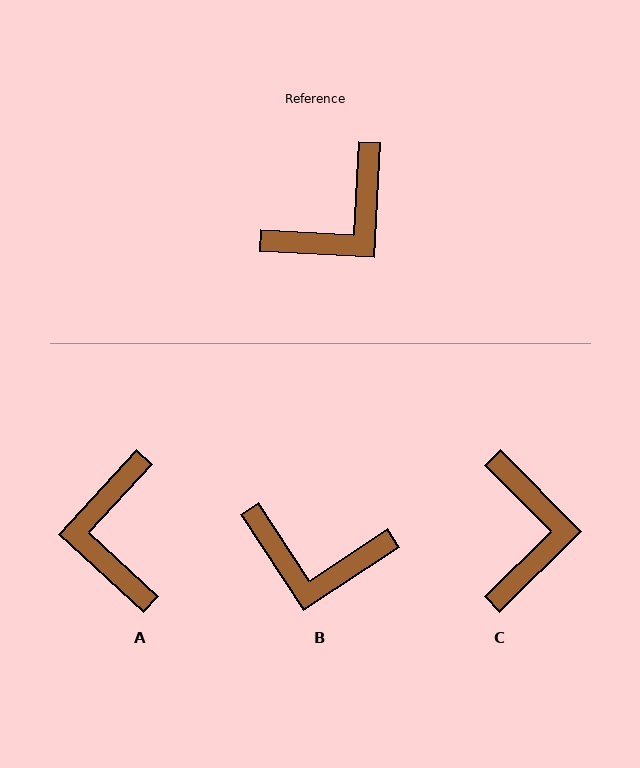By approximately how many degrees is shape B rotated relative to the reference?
Approximately 53 degrees clockwise.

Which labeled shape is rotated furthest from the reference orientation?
A, about 130 degrees away.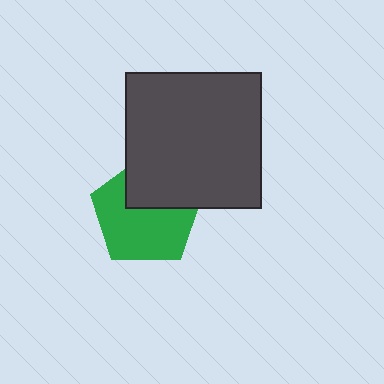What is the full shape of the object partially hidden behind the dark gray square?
The partially hidden object is a green pentagon.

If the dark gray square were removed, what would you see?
You would see the complete green pentagon.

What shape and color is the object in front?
The object in front is a dark gray square.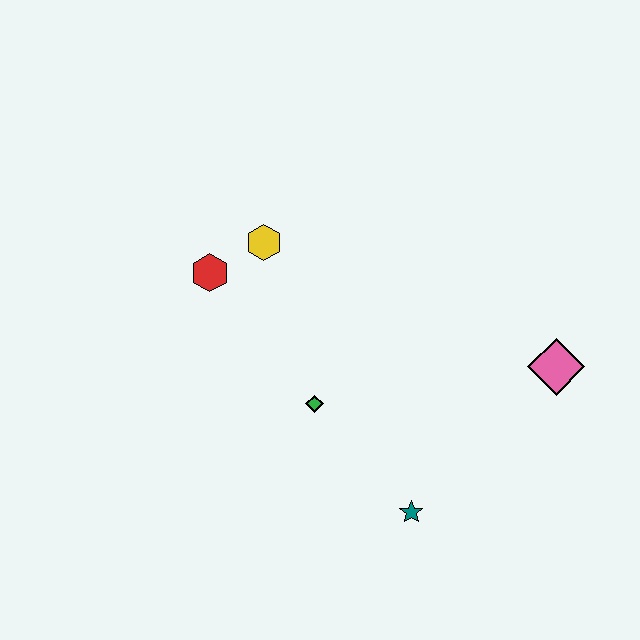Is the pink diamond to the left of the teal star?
No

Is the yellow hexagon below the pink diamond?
No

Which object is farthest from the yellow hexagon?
The pink diamond is farthest from the yellow hexagon.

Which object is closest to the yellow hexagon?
The red hexagon is closest to the yellow hexagon.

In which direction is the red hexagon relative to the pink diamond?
The red hexagon is to the left of the pink diamond.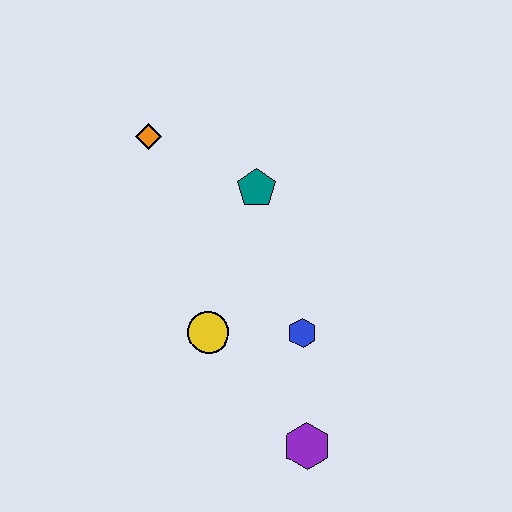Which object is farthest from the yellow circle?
The orange diamond is farthest from the yellow circle.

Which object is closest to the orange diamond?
The teal pentagon is closest to the orange diamond.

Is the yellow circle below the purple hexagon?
No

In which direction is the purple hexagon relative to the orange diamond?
The purple hexagon is below the orange diamond.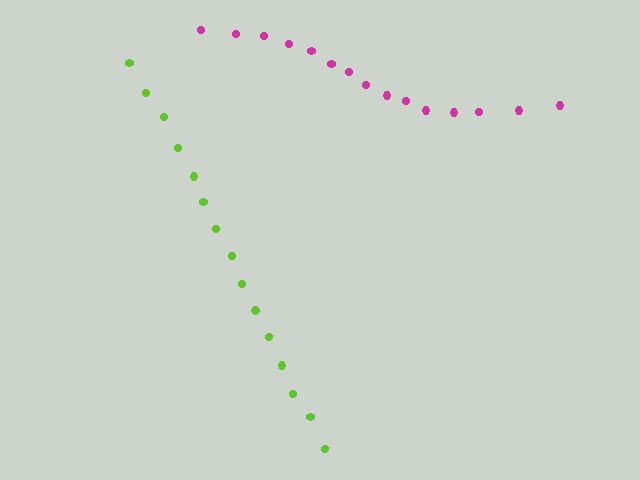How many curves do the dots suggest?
There are 2 distinct paths.